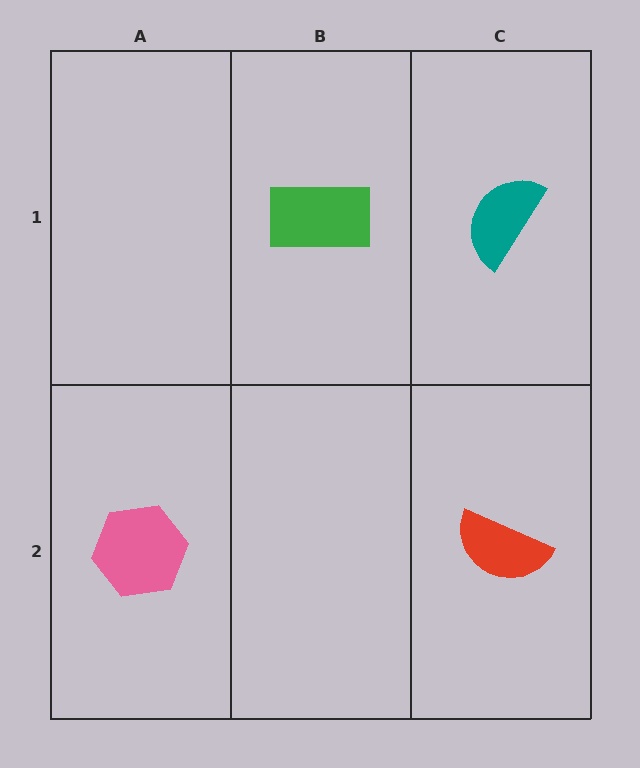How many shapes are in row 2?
2 shapes.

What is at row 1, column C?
A teal semicircle.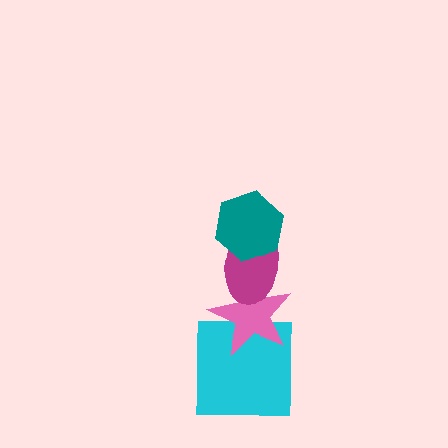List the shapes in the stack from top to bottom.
From top to bottom: the teal hexagon, the magenta ellipse, the pink star, the cyan square.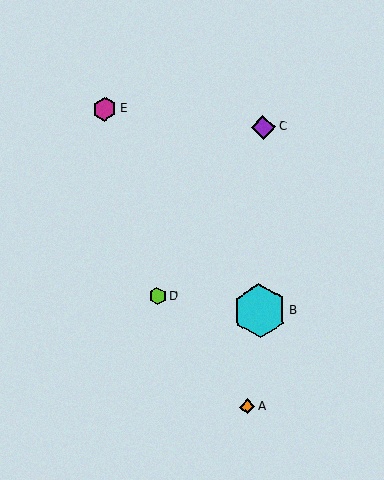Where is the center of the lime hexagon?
The center of the lime hexagon is at (158, 296).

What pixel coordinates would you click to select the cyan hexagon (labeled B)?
Click at (260, 311) to select the cyan hexagon B.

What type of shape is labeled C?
Shape C is a purple diamond.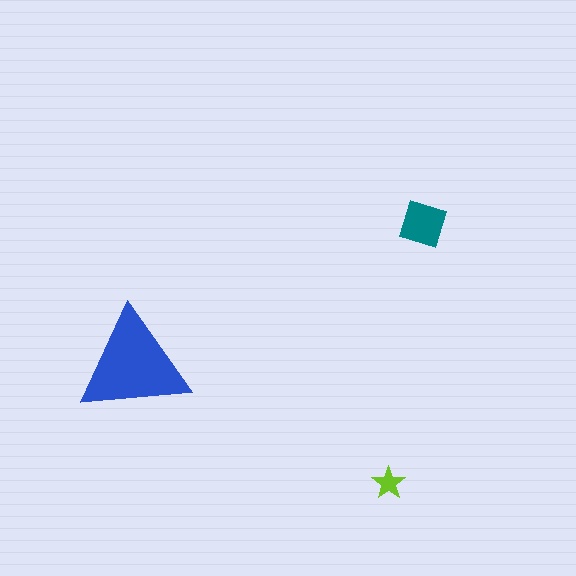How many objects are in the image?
There are 3 objects in the image.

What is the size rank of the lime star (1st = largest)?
3rd.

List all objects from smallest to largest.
The lime star, the teal square, the blue triangle.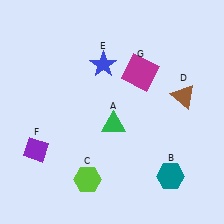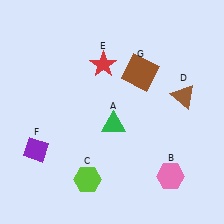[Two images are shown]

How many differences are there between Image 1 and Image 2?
There are 3 differences between the two images.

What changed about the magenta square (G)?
In Image 1, G is magenta. In Image 2, it changed to brown.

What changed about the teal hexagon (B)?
In Image 1, B is teal. In Image 2, it changed to pink.